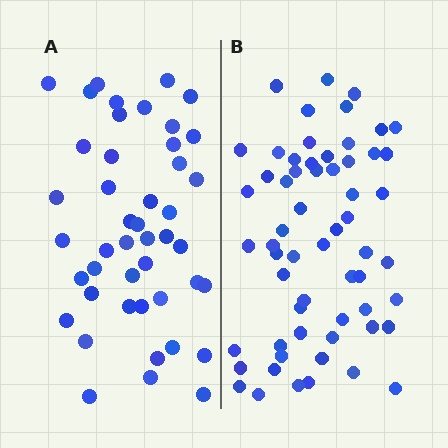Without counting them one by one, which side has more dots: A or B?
Region B (the right region) has more dots.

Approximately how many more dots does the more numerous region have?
Region B has approximately 15 more dots than region A.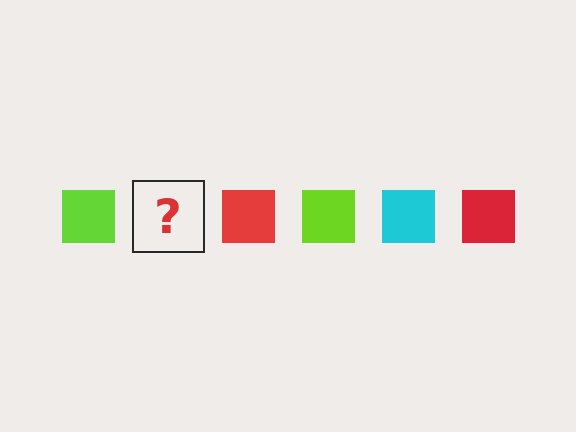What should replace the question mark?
The question mark should be replaced with a cyan square.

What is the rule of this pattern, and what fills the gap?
The rule is that the pattern cycles through lime, cyan, red squares. The gap should be filled with a cyan square.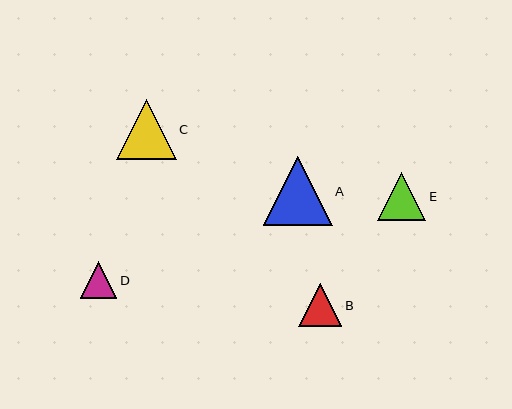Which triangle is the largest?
Triangle A is the largest with a size of approximately 68 pixels.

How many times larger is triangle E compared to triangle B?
Triangle E is approximately 1.1 times the size of triangle B.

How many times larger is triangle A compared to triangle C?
Triangle A is approximately 1.1 times the size of triangle C.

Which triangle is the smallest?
Triangle D is the smallest with a size of approximately 36 pixels.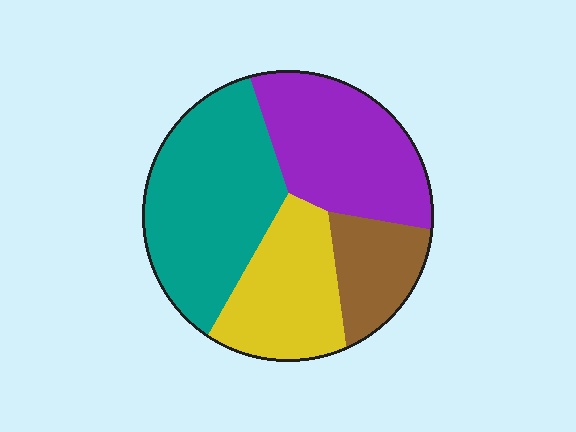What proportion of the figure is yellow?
Yellow takes up about one fifth (1/5) of the figure.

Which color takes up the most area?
Teal, at roughly 35%.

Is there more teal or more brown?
Teal.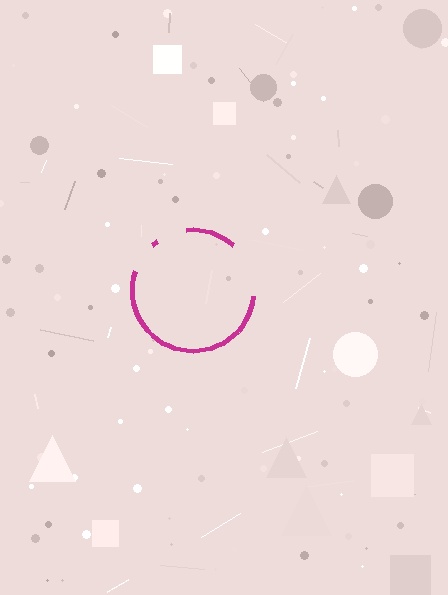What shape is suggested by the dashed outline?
The dashed outline suggests a circle.